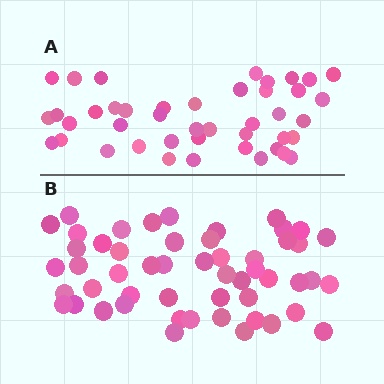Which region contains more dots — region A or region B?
Region B (the bottom region) has more dots.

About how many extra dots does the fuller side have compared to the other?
Region B has roughly 8 or so more dots than region A.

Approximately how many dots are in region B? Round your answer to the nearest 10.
About 50 dots. (The exact count is 52, which rounds to 50.)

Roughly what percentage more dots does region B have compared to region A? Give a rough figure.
About 20% more.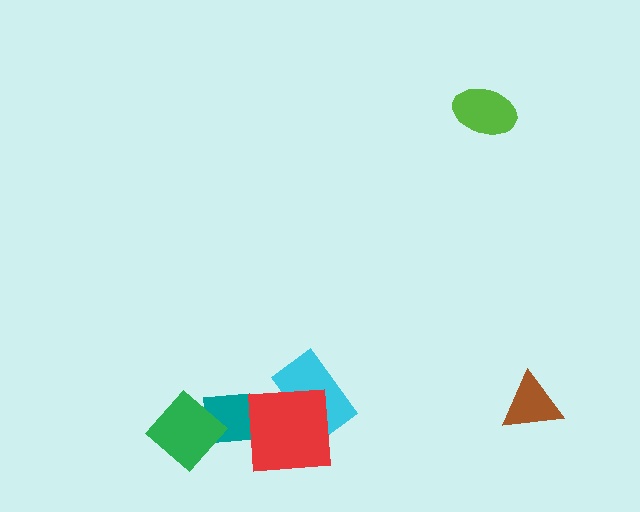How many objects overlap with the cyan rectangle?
1 object overlaps with the cyan rectangle.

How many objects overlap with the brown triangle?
0 objects overlap with the brown triangle.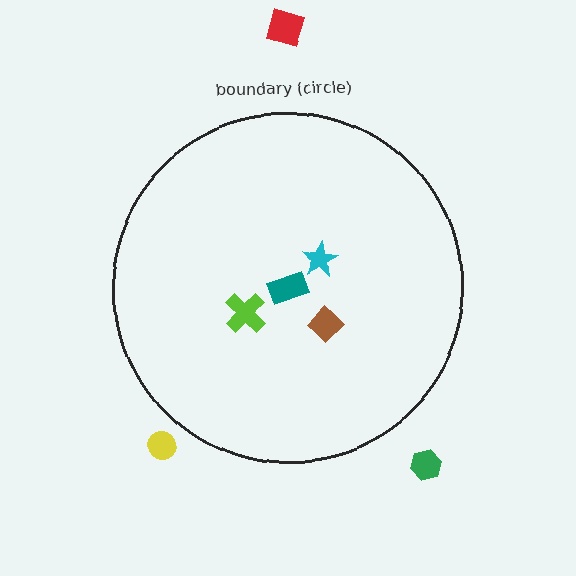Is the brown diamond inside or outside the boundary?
Inside.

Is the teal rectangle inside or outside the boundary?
Inside.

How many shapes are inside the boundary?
4 inside, 3 outside.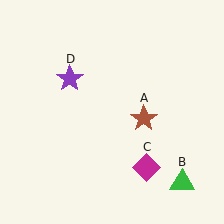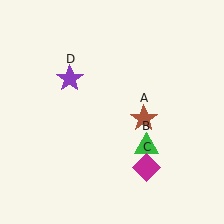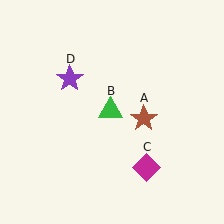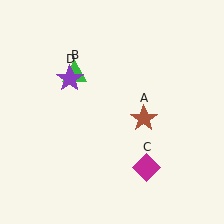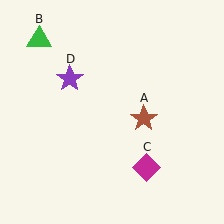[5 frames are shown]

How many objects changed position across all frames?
1 object changed position: green triangle (object B).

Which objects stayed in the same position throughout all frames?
Brown star (object A) and magenta diamond (object C) and purple star (object D) remained stationary.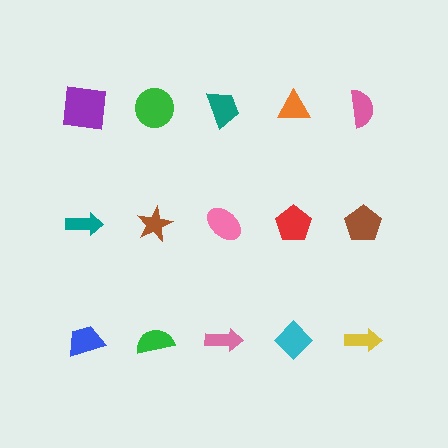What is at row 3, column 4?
A cyan diamond.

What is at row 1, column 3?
A teal trapezoid.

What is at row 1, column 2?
A green circle.